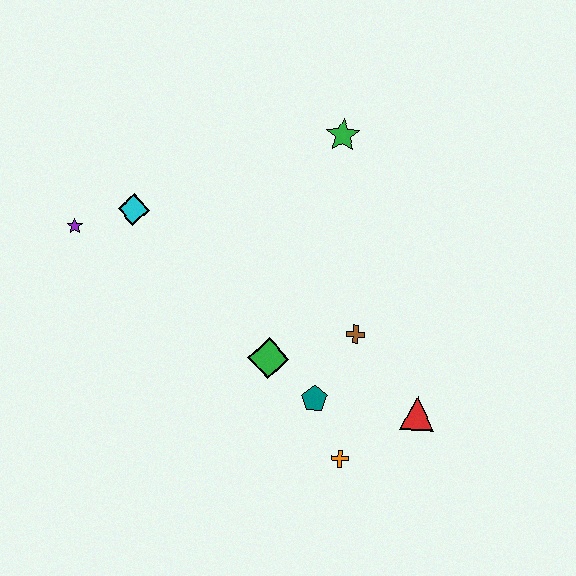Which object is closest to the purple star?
The cyan diamond is closest to the purple star.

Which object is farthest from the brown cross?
The purple star is farthest from the brown cross.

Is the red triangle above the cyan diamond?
No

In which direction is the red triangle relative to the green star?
The red triangle is below the green star.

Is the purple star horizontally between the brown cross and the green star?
No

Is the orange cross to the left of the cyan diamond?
No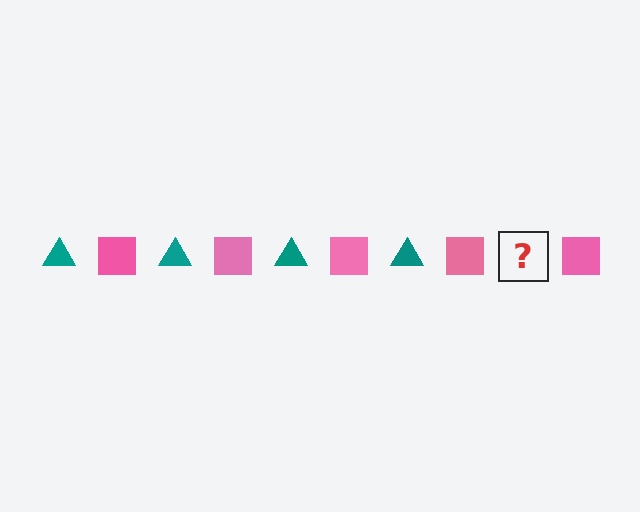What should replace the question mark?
The question mark should be replaced with a teal triangle.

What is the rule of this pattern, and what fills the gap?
The rule is that the pattern alternates between teal triangle and pink square. The gap should be filled with a teal triangle.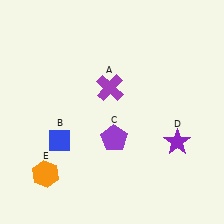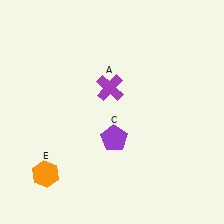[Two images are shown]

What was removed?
The purple star (D), the blue diamond (B) were removed in Image 2.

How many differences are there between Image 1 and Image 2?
There are 2 differences between the two images.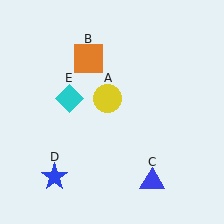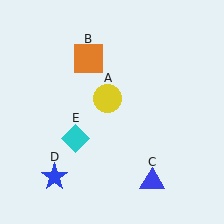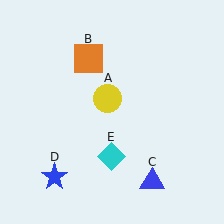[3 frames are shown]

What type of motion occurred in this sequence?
The cyan diamond (object E) rotated counterclockwise around the center of the scene.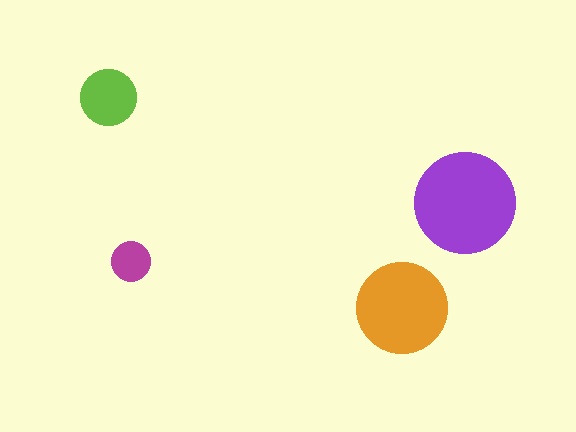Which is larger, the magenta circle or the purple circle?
The purple one.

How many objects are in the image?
There are 4 objects in the image.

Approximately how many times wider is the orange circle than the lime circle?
About 1.5 times wider.